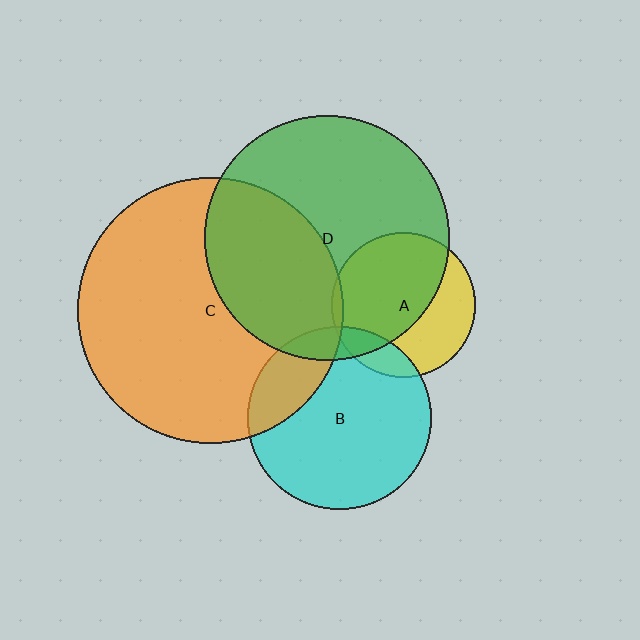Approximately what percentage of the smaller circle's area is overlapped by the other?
Approximately 5%.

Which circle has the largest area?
Circle C (orange).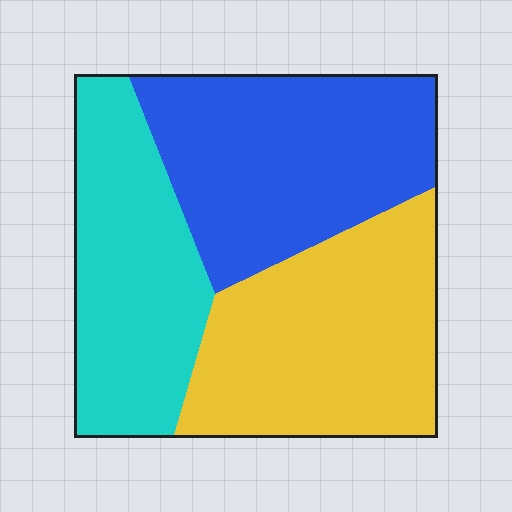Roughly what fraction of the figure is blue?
Blue covers around 35% of the figure.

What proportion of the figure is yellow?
Yellow covers roughly 35% of the figure.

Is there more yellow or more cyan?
Yellow.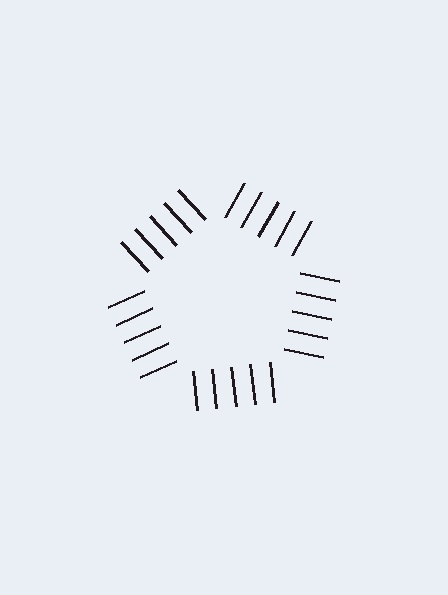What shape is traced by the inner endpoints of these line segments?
An illusory pentagon — the line segments terminate on its edges but no continuous stroke is drawn.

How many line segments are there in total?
25 — 5 along each of the 5 edges.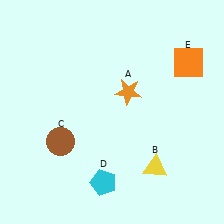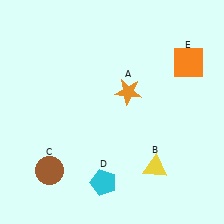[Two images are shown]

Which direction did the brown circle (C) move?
The brown circle (C) moved down.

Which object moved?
The brown circle (C) moved down.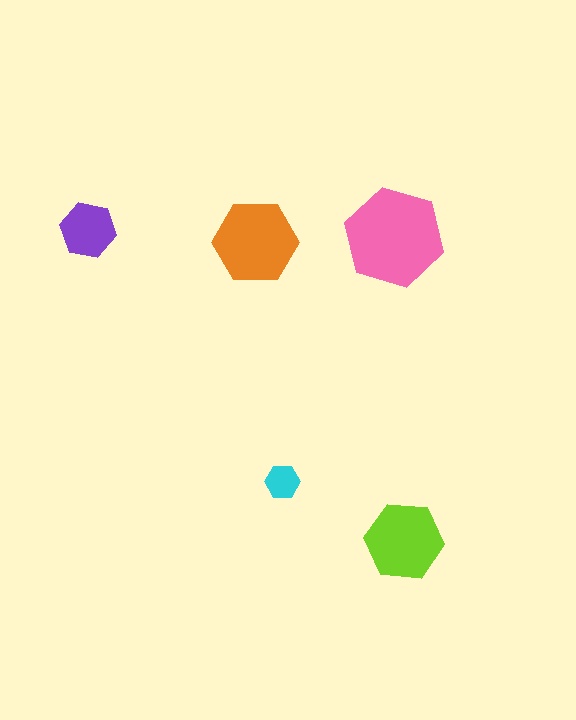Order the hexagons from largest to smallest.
the pink one, the orange one, the lime one, the purple one, the cyan one.